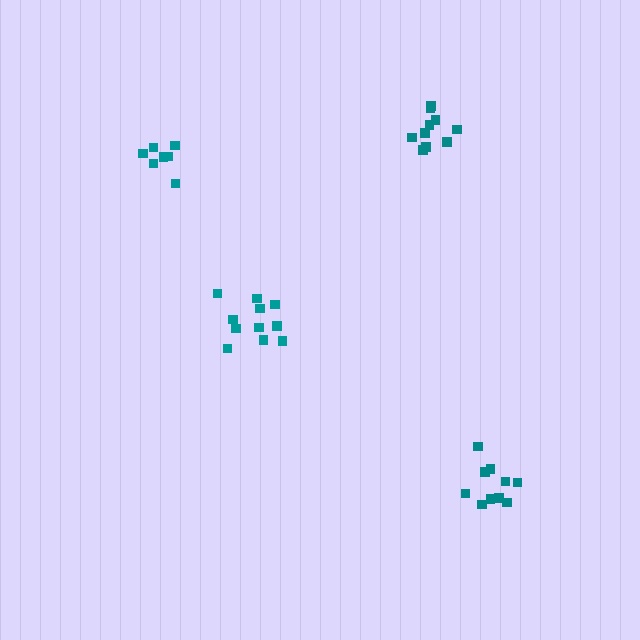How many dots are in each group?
Group 1: 11 dots, Group 2: 10 dots, Group 3: 10 dots, Group 4: 7 dots (38 total).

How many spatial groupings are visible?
There are 4 spatial groupings.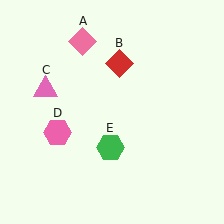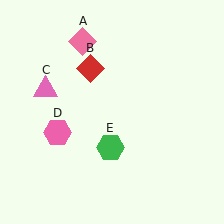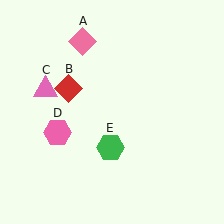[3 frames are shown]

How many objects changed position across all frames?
1 object changed position: red diamond (object B).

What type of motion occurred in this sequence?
The red diamond (object B) rotated counterclockwise around the center of the scene.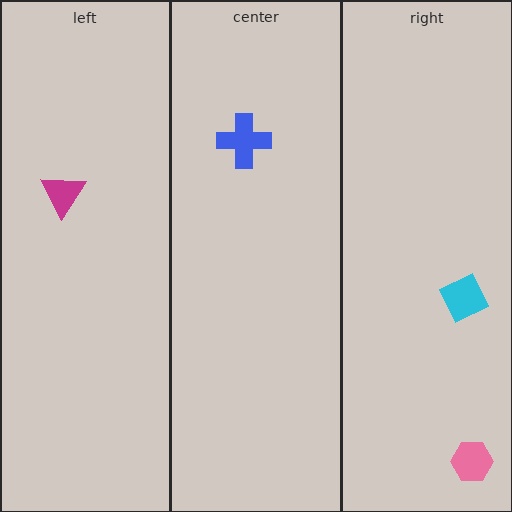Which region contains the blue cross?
The center region.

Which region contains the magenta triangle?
The left region.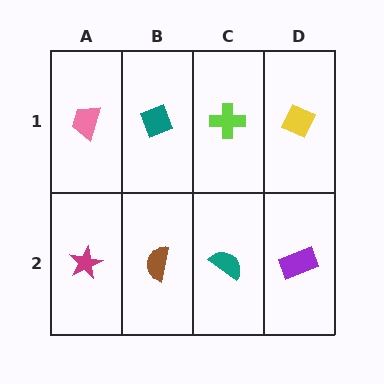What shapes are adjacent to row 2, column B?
A teal diamond (row 1, column B), a magenta star (row 2, column A), a teal semicircle (row 2, column C).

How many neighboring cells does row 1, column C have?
3.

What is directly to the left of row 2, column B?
A magenta star.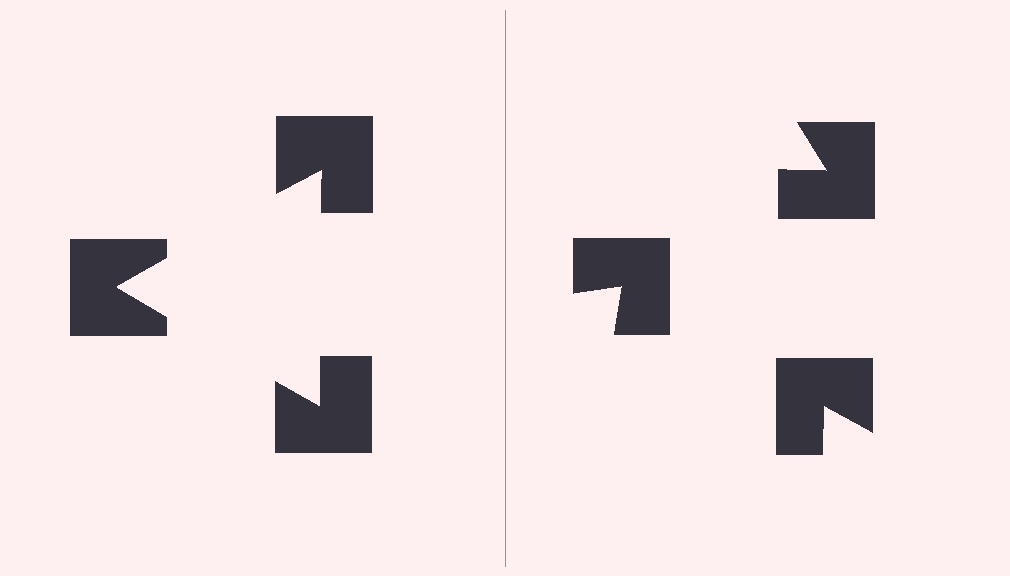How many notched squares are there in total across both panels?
6 — 3 on each side.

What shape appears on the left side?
An illusory triangle.